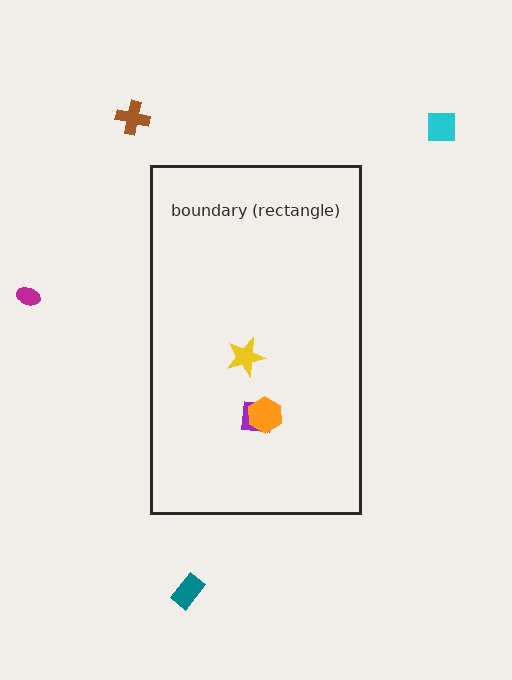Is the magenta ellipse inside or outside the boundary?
Outside.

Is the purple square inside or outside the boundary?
Inside.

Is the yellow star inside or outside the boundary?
Inside.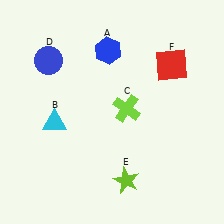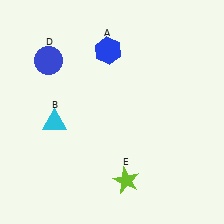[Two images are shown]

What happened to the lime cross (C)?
The lime cross (C) was removed in Image 2. It was in the top-right area of Image 1.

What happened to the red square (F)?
The red square (F) was removed in Image 2. It was in the top-right area of Image 1.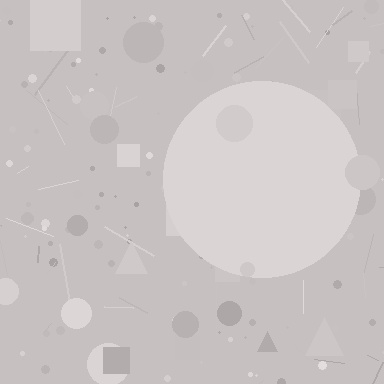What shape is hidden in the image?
A circle is hidden in the image.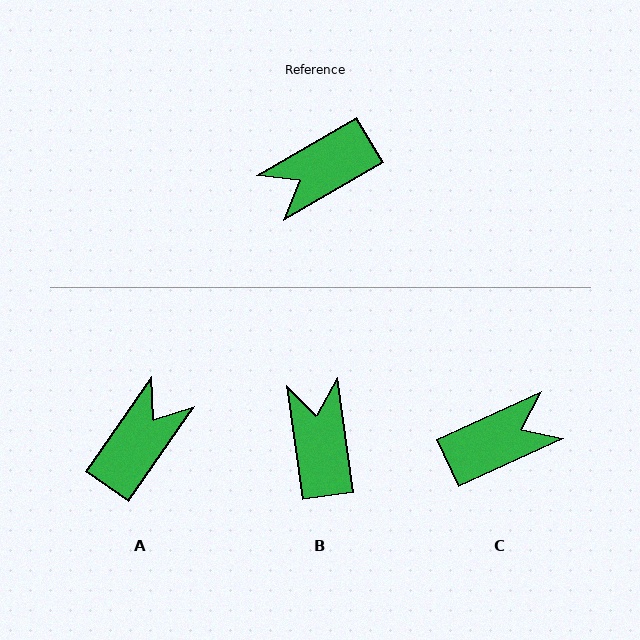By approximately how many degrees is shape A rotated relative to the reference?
Approximately 155 degrees clockwise.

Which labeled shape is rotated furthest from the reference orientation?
C, about 174 degrees away.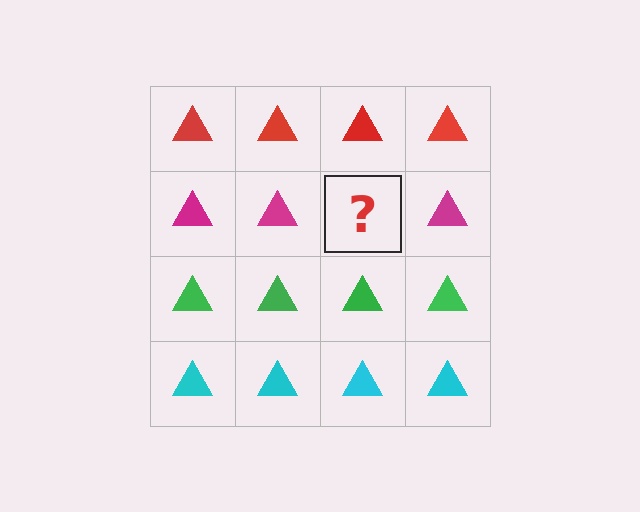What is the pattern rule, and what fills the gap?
The rule is that each row has a consistent color. The gap should be filled with a magenta triangle.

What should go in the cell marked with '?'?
The missing cell should contain a magenta triangle.